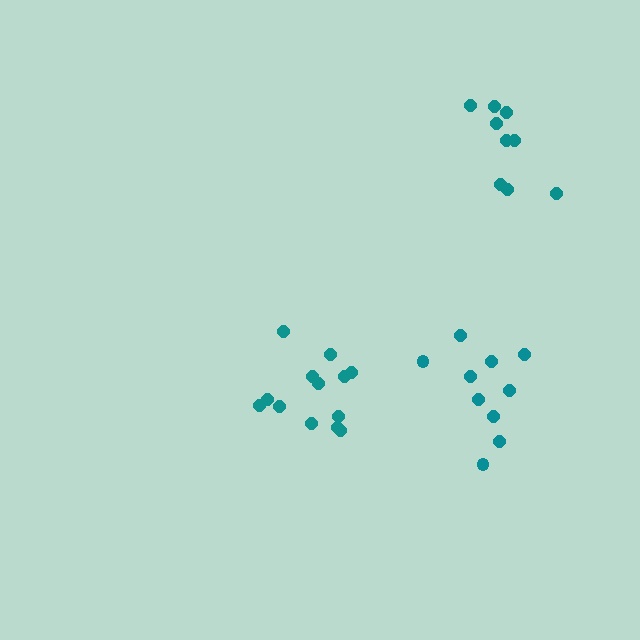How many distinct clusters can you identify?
There are 3 distinct clusters.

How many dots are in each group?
Group 1: 10 dots, Group 2: 9 dots, Group 3: 13 dots (32 total).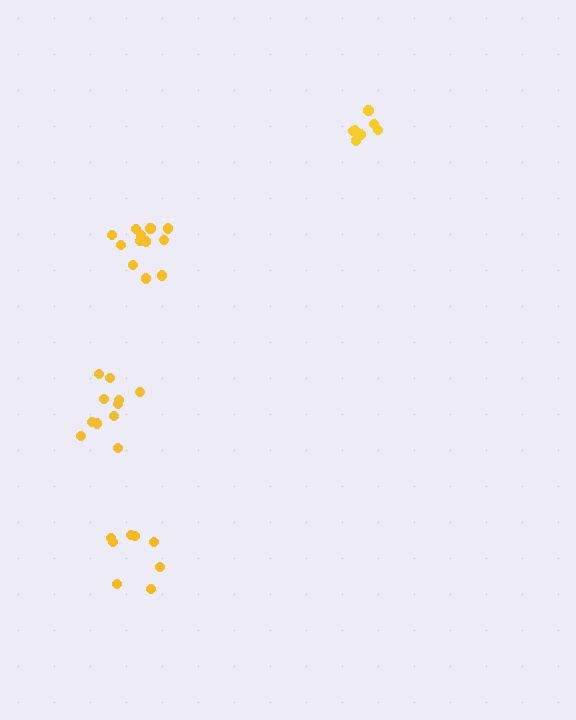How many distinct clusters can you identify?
There are 4 distinct clusters.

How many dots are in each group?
Group 1: 8 dots, Group 2: 12 dots, Group 3: 7 dots, Group 4: 11 dots (38 total).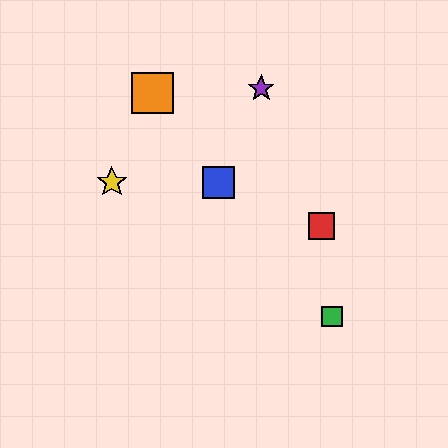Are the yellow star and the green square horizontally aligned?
No, the yellow star is at y≈182 and the green square is at y≈316.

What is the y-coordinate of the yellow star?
The yellow star is at y≈182.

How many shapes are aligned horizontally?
2 shapes (the blue square, the yellow star) are aligned horizontally.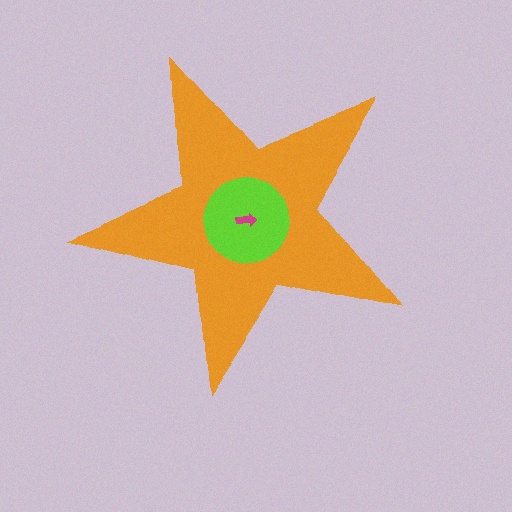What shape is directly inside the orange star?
The lime circle.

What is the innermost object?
The magenta arrow.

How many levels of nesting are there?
3.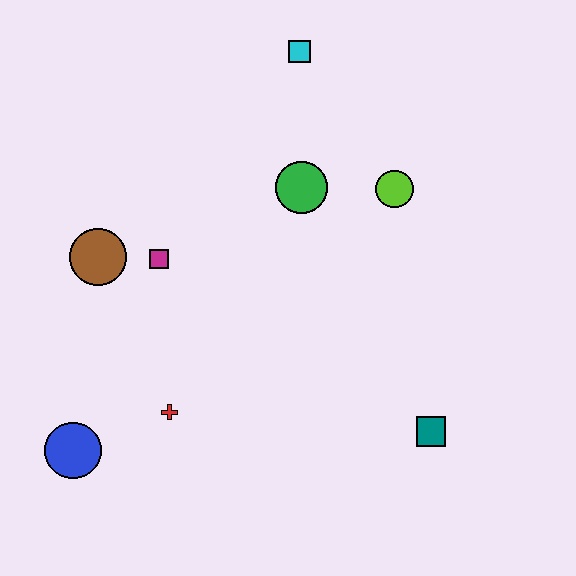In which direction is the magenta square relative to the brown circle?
The magenta square is to the right of the brown circle.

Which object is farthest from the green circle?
The blue circle is farthest from the green circle.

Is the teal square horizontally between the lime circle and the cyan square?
No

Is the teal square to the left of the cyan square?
No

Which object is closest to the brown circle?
The magenta square is closest to the brown circle.